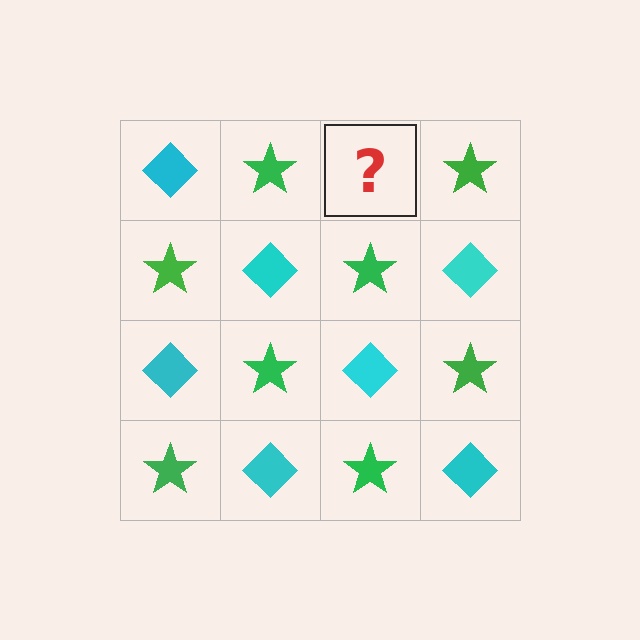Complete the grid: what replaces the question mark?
The question mark should be replaced with a cyan diamond.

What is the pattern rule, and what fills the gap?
The rule is that it alternates cyan diamond and green star in a checkerboard pattern. The gap should be filled with a cyan diamond.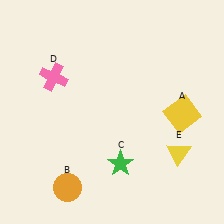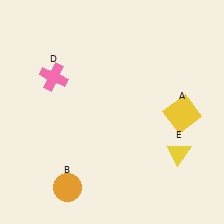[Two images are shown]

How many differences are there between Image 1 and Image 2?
There is 1 difference between the two images.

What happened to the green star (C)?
The green star (C) was removed in Image 2. It was in the bottom-right area of Image 1.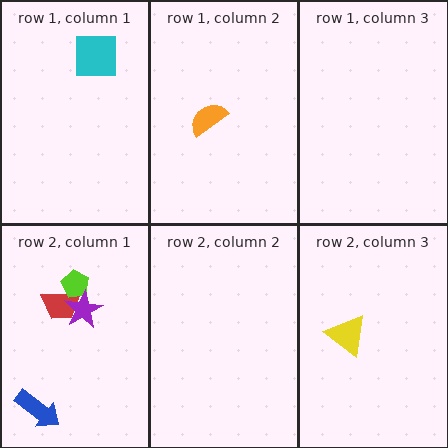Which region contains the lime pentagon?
The row 2, column 1 region.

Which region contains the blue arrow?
The row 2, column 1 region.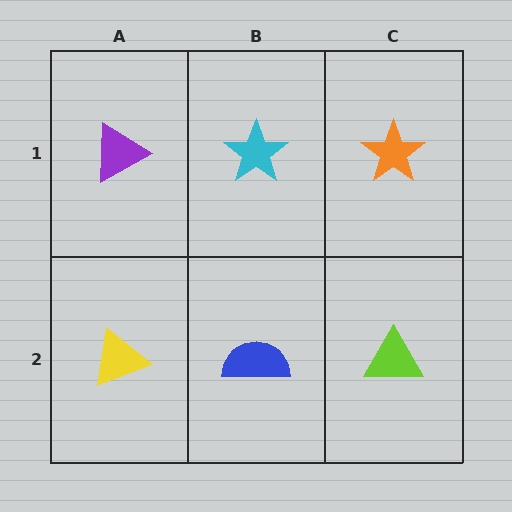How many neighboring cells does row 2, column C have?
2.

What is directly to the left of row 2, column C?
A blue semicircle.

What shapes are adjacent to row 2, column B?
A cyan star (row 1, column B), a yellow triangle (row 2, column A), a lime triangle (row 2, column C).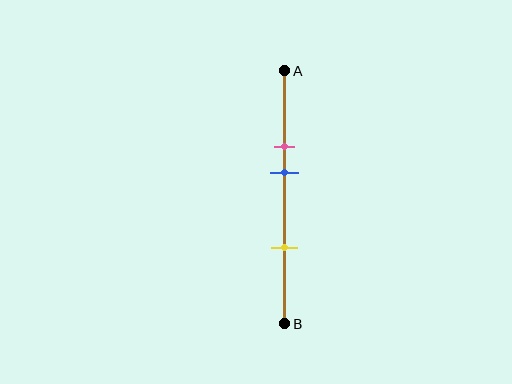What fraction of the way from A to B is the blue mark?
The blue mark is approximately 40% (0.4) of the way from A to B.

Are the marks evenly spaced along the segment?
No, the marks are not evenly spaced.